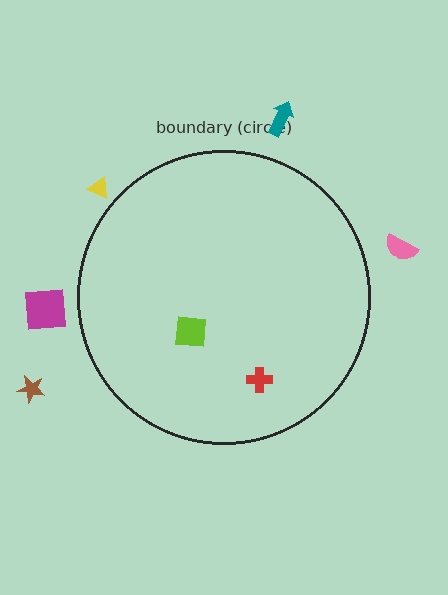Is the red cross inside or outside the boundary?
Inside.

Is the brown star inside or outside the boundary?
Outside.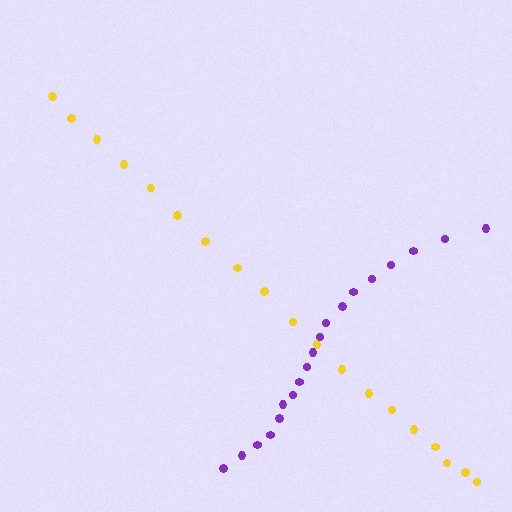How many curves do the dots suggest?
There are 2 distinct paths.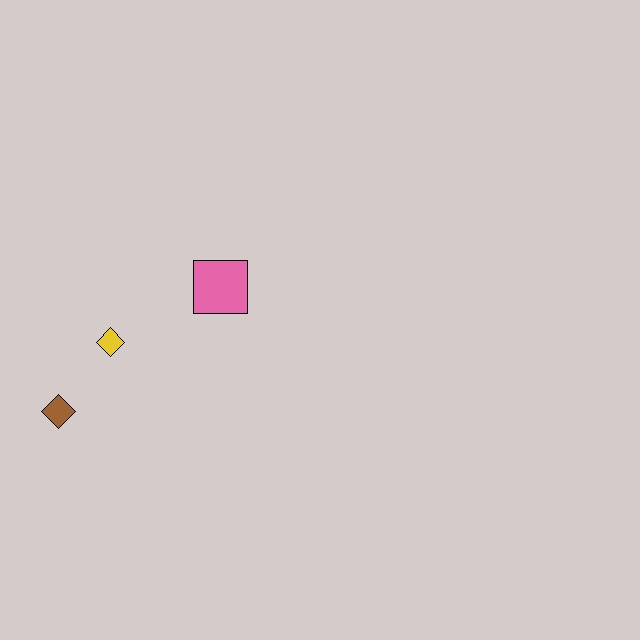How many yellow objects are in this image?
There is 1 yellow object.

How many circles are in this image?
There are no circles.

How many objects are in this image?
There are 3 objects.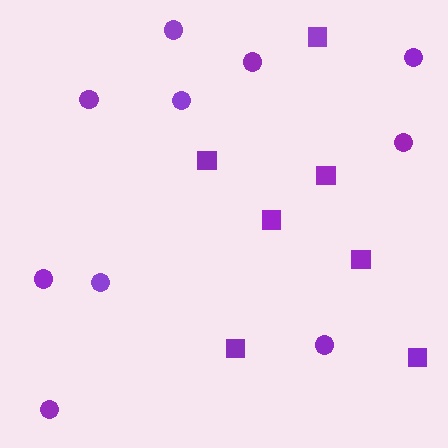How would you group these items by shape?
There are 2 groups: one group of circles (10) and one group of squares (7).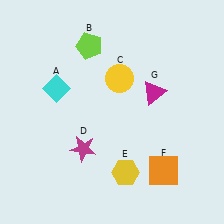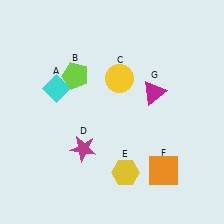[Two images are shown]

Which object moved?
The lime pentagon (B) moved down.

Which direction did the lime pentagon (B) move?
The lime pentagon (B) moved down.